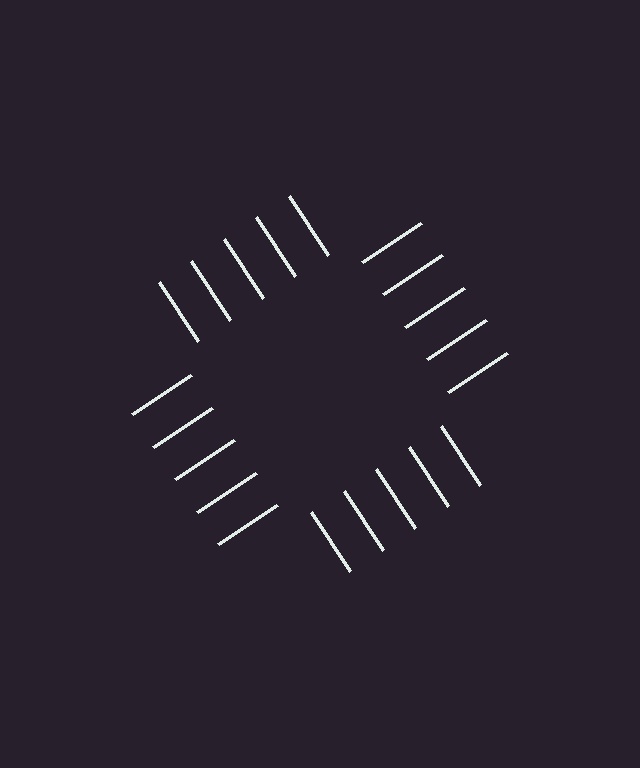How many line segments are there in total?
20 — 5 along each of the 4 edges.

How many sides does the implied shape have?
4 sides — the line-ends trace a square.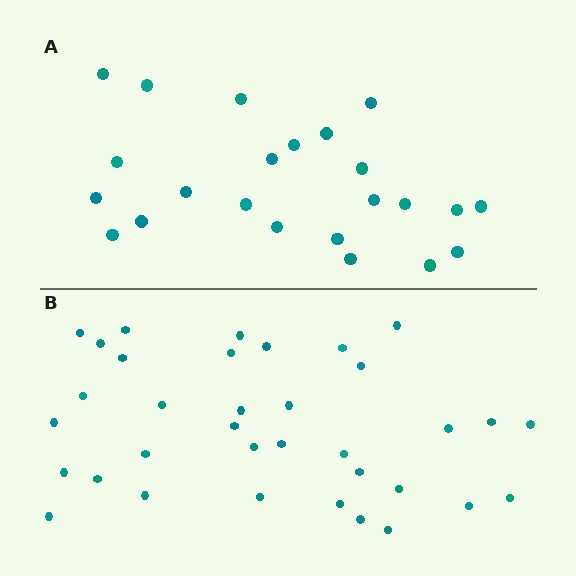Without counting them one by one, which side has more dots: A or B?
Region B (the bottom region) has more dots.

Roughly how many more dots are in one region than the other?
Region B has roughly 12 or so more dots than region A.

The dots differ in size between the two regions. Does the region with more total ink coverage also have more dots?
No. Region A has more total ink coverage because its dots are larger, but region B actually contains more individual dots. Total area can be misleading — the number of items is what matters here.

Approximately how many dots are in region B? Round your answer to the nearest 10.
About 40 dots. (The exact count is 35, which rounds to 40.)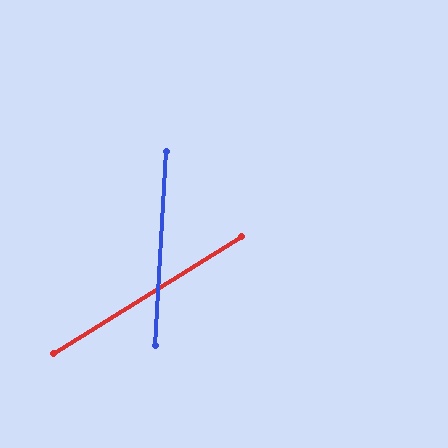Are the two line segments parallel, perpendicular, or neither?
Neither parallel nor perpendicular — they differ by about 55°.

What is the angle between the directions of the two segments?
Approximately 55 degrees.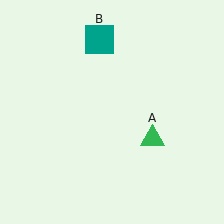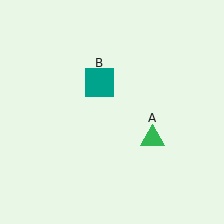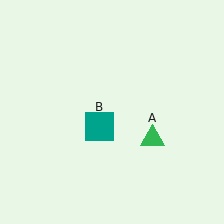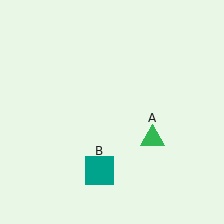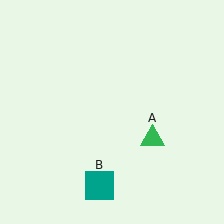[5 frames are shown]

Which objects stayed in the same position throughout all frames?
Green triangle (object A) remained stationary.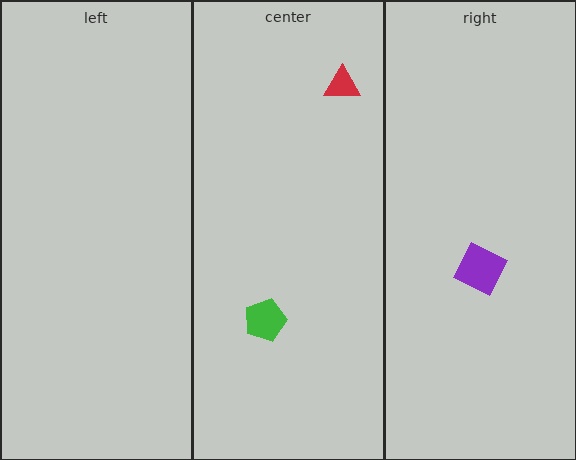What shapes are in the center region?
The green pentagon, the red triangle.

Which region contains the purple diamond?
The right region.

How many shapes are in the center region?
2.